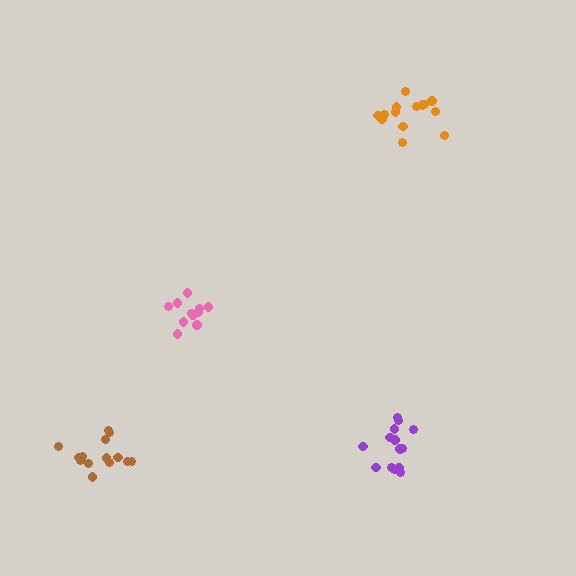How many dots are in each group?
Group 1: 11 dots, Group 2: 14 dots, Group 3: 15 dots, Group 4: 15 dots (55 total).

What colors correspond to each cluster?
The clusters are colored: pink, purple, brown, orange.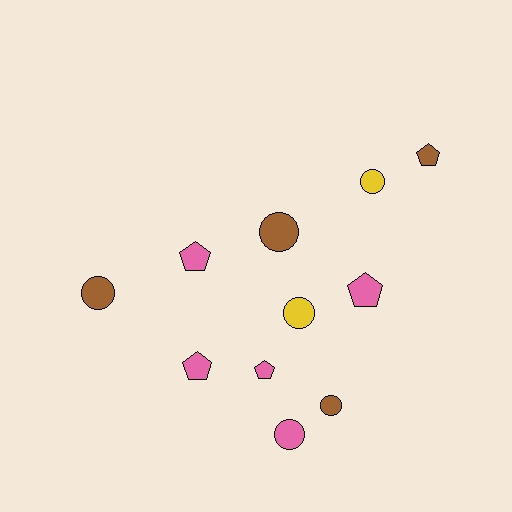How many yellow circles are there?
There are 2 yellow circles.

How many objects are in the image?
There are 11 objects.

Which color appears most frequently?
Pink, with 5 objects.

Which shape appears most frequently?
Circle, with 6 objects.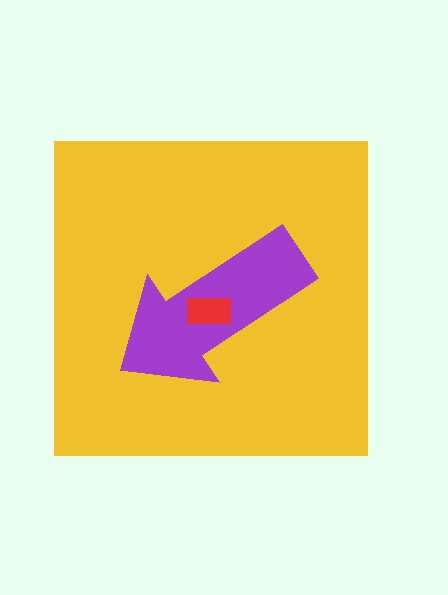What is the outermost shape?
The yellow square.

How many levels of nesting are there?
3.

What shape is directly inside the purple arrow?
The red rectangle.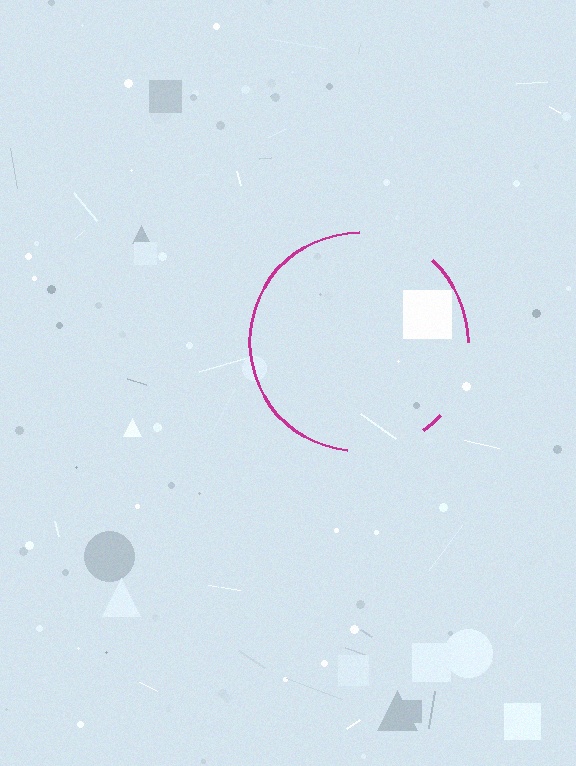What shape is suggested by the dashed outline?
The dashed outline suggests a circle.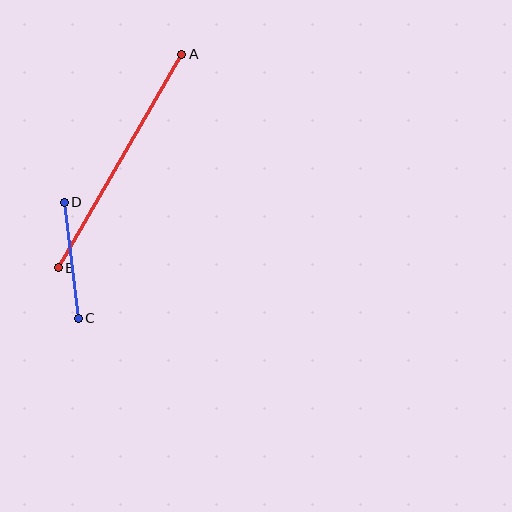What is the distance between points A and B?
The distance is approximately 247 pixels.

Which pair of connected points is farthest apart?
Points A and B are farthest apart.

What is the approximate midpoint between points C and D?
The midpoint is at approximately (71, 260) pixels.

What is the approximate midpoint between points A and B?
The midpoint is at approximately (120, 161) pixels.